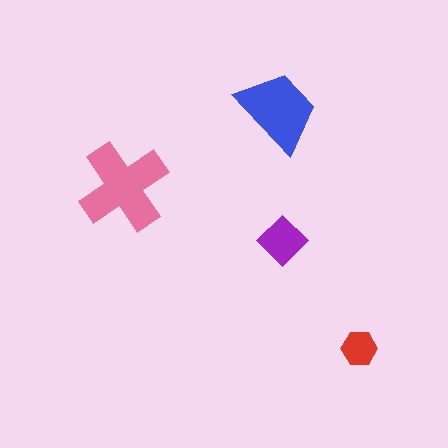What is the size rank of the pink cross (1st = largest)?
1st.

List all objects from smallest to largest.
The red hexagon, the purple diamond, the blue trapezoid, the pink cross.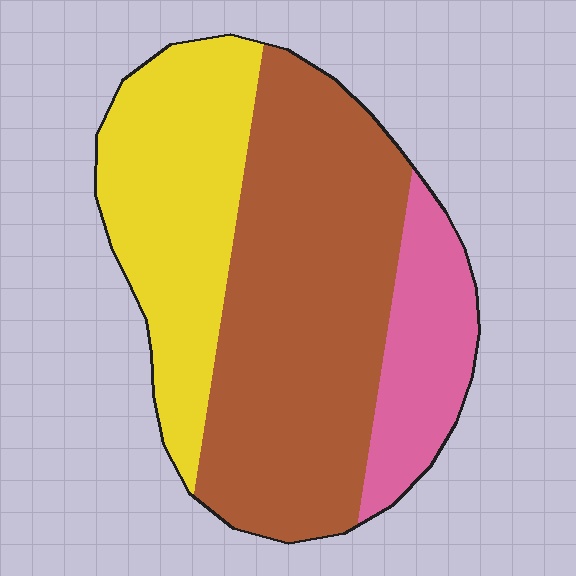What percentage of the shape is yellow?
Yellow covers roughly 30% of the shape.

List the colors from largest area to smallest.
From largest to smallest: brown, yellow, pink.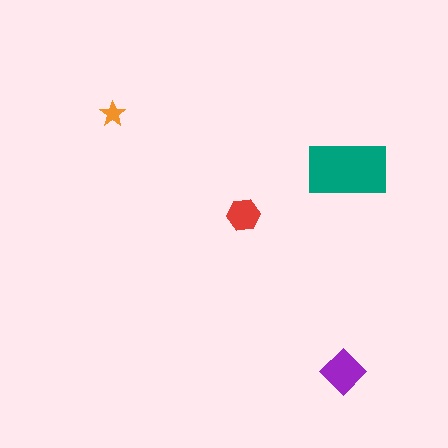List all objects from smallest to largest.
The orange star, the red hexagon, the purple diamond, the teal rectangle.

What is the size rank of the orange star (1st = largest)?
4th.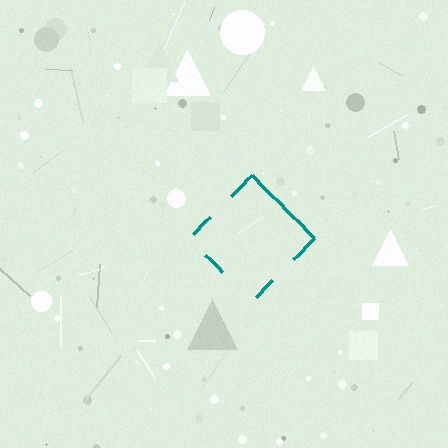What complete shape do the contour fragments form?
The contour fragments form a diamond.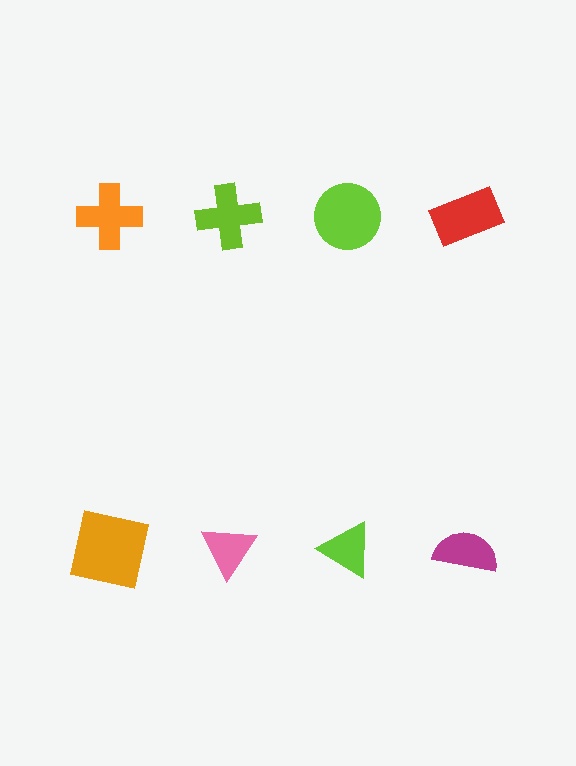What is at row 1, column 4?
A red rectangle.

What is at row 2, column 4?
A magenta semicircle.